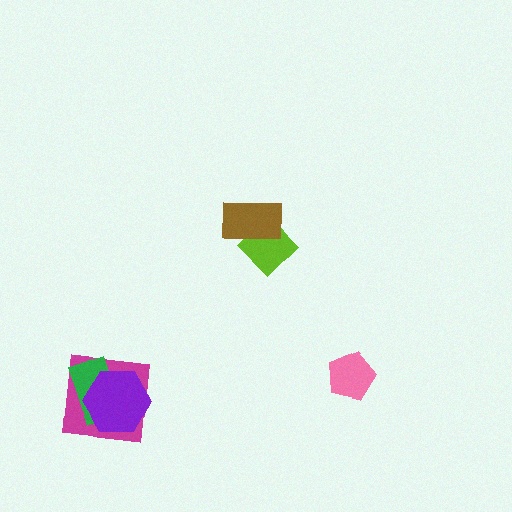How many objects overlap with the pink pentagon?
0 objects overlap with the pink pentagon.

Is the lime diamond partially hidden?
Yes, it is partially covered by another shape.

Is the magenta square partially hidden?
Yes, it is partially covered by another shape.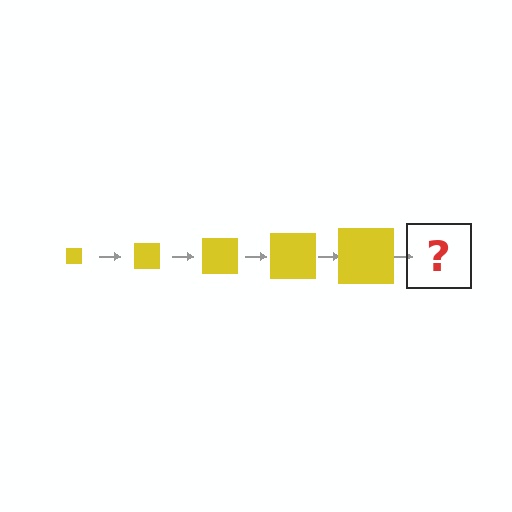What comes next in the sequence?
The next element should be a yellow square, larger than the previous one.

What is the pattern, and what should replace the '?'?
The pattern is that the square gets progressively larger each step. The '?' should be a yellow square, larger than the previous one.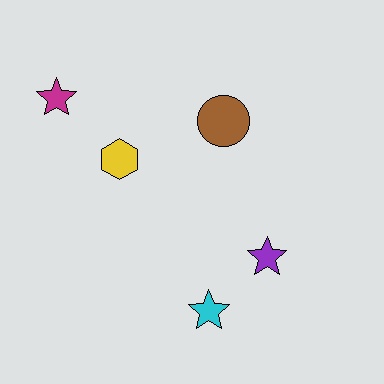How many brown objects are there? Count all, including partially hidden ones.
There is 1 brown object.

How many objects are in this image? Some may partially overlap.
There are 5 objects.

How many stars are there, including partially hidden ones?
There are 3 stars.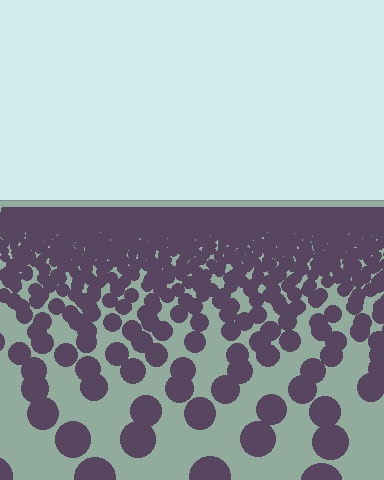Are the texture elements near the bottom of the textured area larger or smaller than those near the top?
Larger. Near the bottom, elements are closer to the viewer and appear at a bigger on-screen size.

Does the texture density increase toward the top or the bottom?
Density increases toward the top.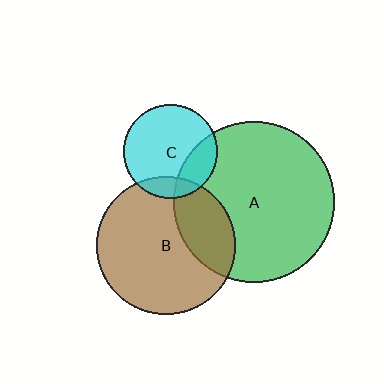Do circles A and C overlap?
Yes.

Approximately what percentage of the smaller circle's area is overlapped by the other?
Approximately 25%.